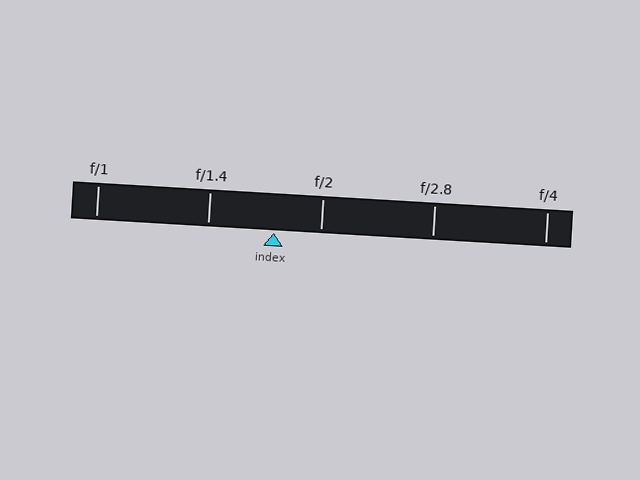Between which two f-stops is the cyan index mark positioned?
The index mark is between f/1.4 and f/2.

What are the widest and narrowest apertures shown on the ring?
The widest aperture shown is f/1 and the narrowest is f/4.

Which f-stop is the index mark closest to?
The index mark is closest to f/2.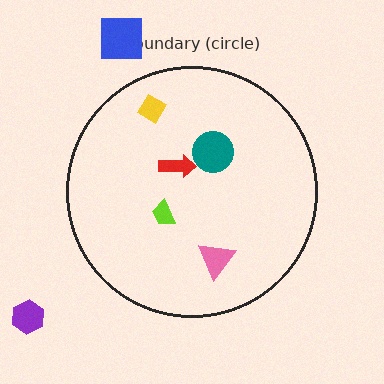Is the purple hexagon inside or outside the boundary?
Outside.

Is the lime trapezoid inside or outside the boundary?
Inside.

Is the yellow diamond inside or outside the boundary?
Inside.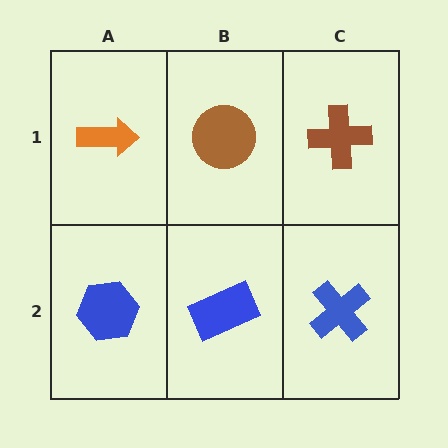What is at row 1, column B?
A brown circle.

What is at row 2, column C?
A blue cross.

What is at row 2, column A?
A blue hexagon.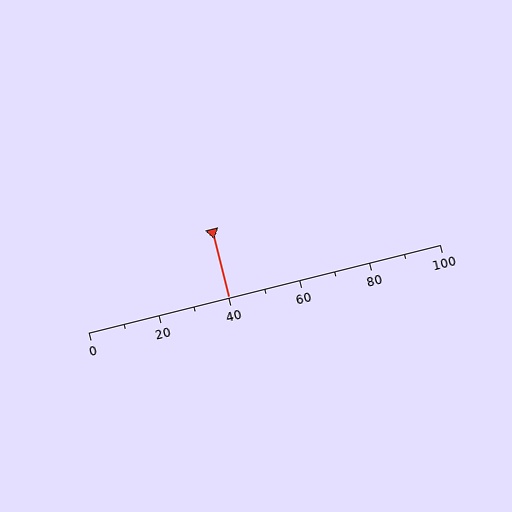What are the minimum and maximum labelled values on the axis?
The axis runs from 0 to 100.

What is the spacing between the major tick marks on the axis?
The major ticks are spaced 20 apart.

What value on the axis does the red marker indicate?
The marker indicates approximately 40.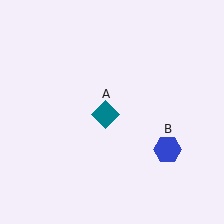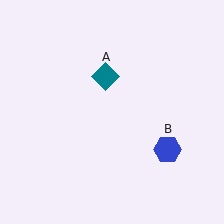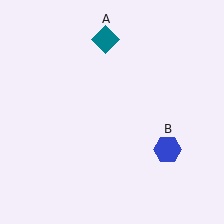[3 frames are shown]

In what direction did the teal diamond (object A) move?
The teal diamond (object A) moved up.